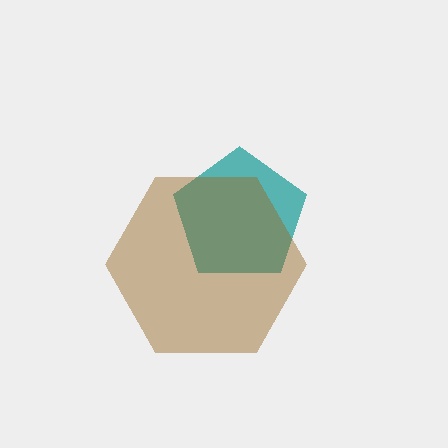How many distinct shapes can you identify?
There are 2 distinct shapes: a teal pentagon, a brown hexagon.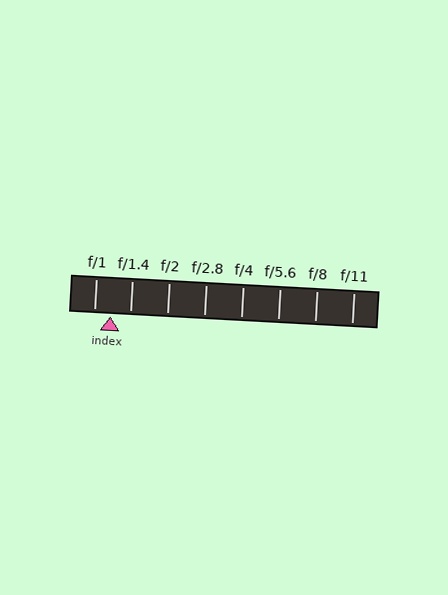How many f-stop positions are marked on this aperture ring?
There are 8 f-stop positions marked.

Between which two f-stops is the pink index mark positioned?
The index mark is between f/1 and f/1.4.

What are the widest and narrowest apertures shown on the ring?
The widest aperture shown is f/1 and the narrowest is f/11.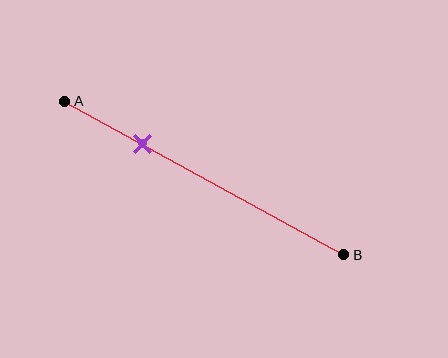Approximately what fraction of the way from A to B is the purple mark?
The purple mark is approximately 30% of the way from A to B.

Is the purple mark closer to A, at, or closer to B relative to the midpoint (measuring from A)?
The purple mark is closer to point A than the midpoint of segment AB.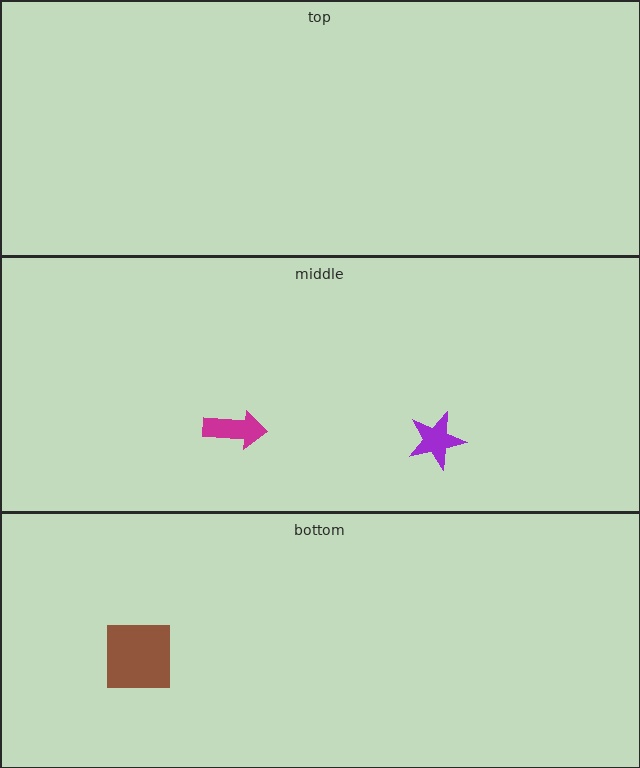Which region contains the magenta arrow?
The middle region.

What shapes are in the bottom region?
The brown square.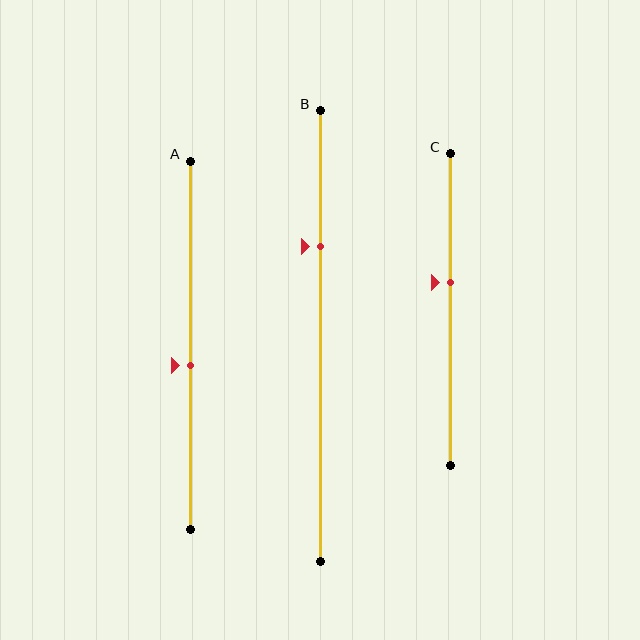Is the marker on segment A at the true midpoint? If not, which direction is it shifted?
No, the marker on segment A is shifted downward by about 5% of the segment length.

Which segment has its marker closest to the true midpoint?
Segment A has its marker closest to the true midpoint.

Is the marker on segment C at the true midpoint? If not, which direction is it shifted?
No, the marker on segment C is shifted upward by about 9% of the segment length.